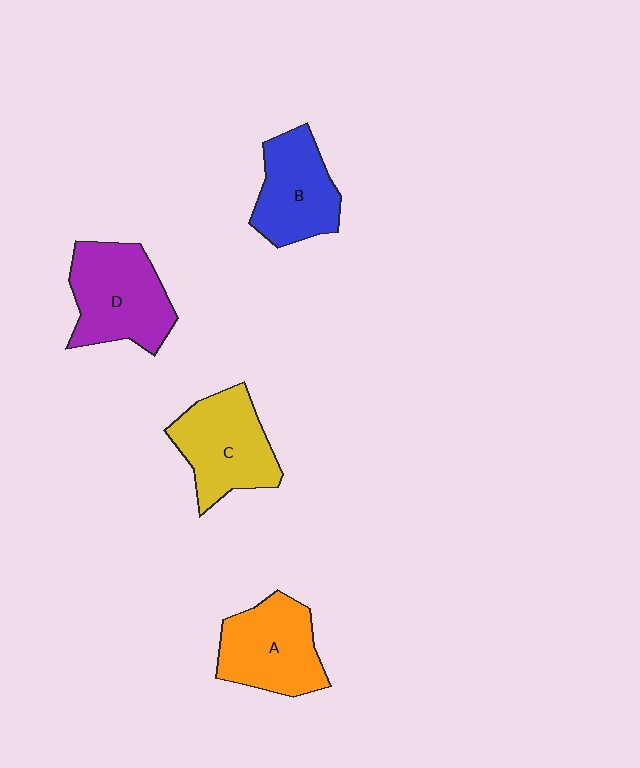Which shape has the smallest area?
Shape B (blue).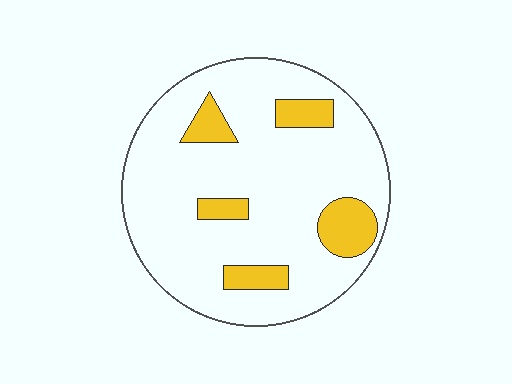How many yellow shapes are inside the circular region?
5.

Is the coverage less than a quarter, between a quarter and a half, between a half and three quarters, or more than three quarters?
Less than a quarter.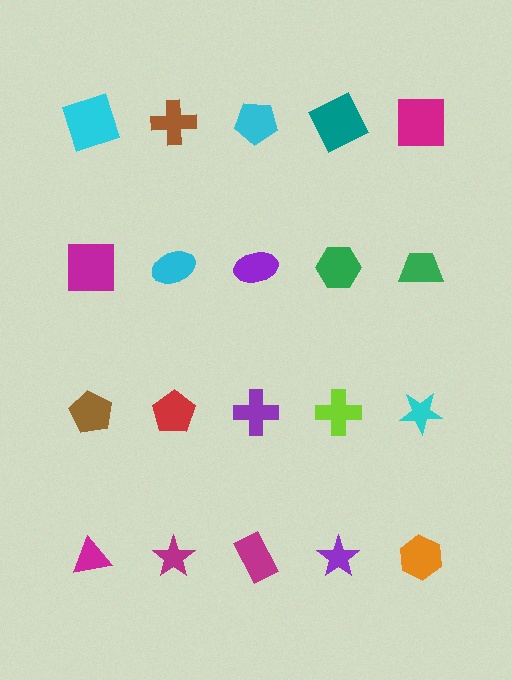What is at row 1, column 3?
A cyan pentagon.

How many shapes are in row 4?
5 shapes.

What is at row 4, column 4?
A purple star.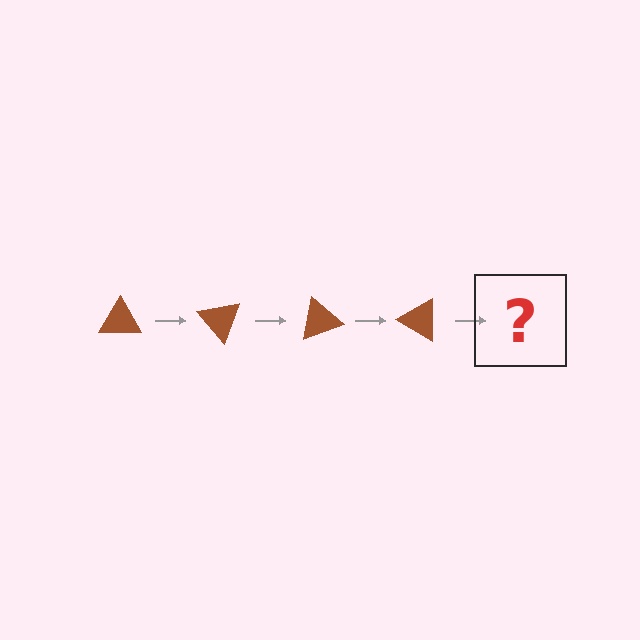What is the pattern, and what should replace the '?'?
The pattern is that the triangle rotates 50 degrees each step. The '?' should be a brown triangle rotated 200 degrees.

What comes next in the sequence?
The next element should be a brown triangle rotated 200 degrees.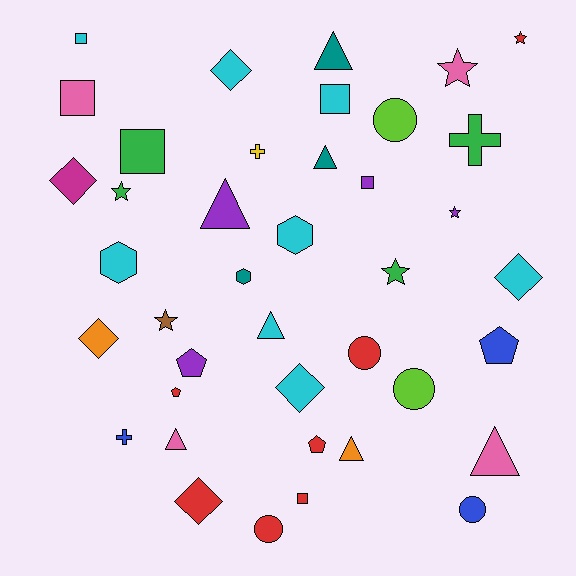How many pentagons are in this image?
There are 4 pentagons.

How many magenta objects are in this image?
There is 1 magenta object.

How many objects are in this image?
There are 40 objects.